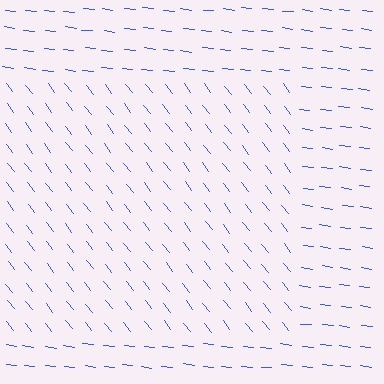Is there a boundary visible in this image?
Yes, there is a texture boundary formed by a change in line orientation.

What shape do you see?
I see a rectangle.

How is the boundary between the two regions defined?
The boundary is defined purely by a change in line orientation (approximately 45 degrees difference). All lines are the same color and thickness.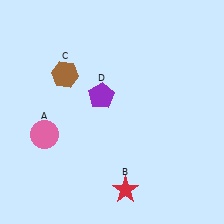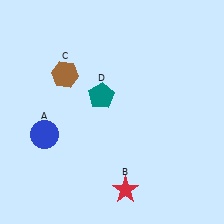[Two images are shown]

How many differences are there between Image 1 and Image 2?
There are 2 differences between the two images.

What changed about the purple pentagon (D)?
In Image 1, D is purple. In Image 2, it changed to teal.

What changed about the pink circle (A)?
In Image 1, A is pink. In Image 2, it changed to blue.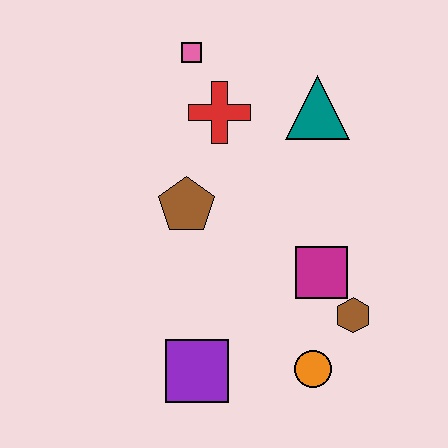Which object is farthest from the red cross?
The orange circle is farthest from the red cross.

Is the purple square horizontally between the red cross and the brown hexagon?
No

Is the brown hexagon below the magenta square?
Yes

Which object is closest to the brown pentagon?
The red cross is closest to the brown pentagon.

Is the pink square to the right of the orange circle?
No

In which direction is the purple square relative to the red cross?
The purple square is below the red cross.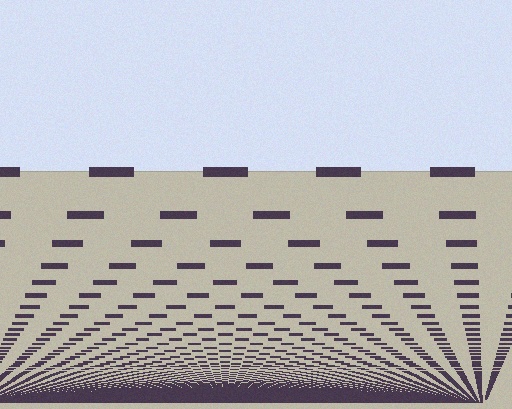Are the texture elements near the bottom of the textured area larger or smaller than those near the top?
Smaller. The gradient is inverted — elements near the bottom are smaller and denser.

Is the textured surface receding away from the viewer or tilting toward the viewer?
The surface appears to tilt toward the viewer. Texture elements get larger and sparser toward the top.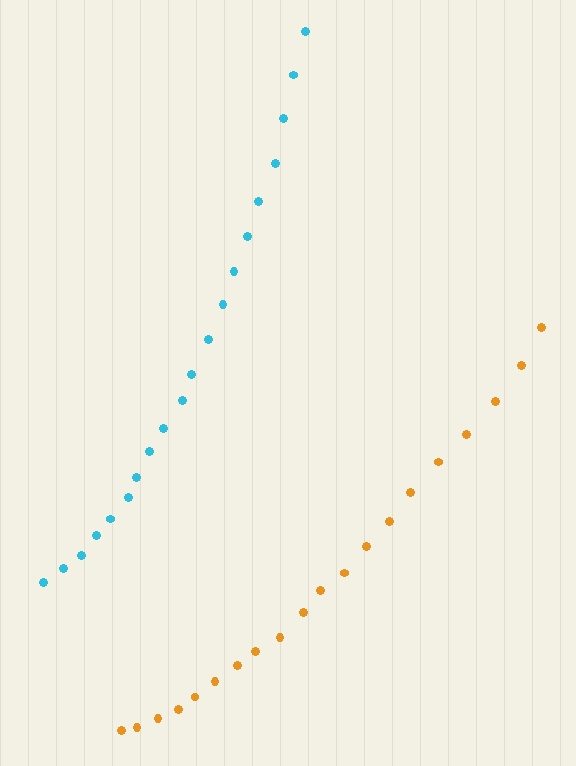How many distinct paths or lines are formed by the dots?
There are 2 distinct paths.